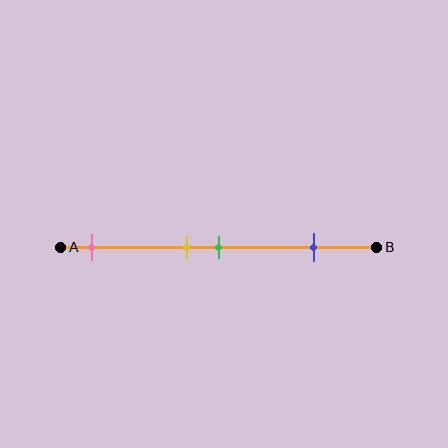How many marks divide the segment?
There are 4 marks dividing the segment.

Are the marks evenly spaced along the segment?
No, the marks are not evenly spaced.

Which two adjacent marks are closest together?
The yellow and green marks are the closest adjacent pair.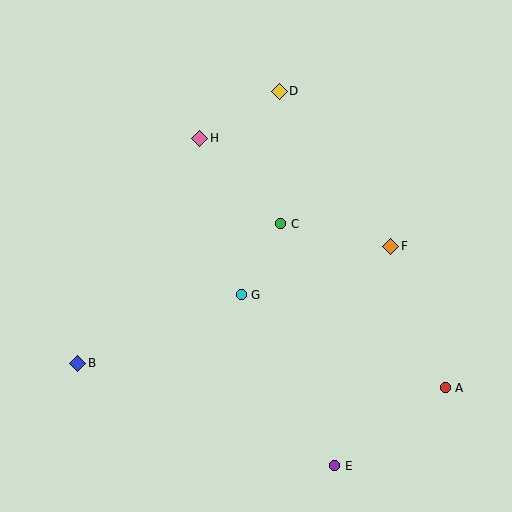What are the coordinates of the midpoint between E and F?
The midpoint between E and F is at (363, 356).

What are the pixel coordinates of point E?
Point E is at (335, 466).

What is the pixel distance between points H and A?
The distance between H and A is 350 pixels.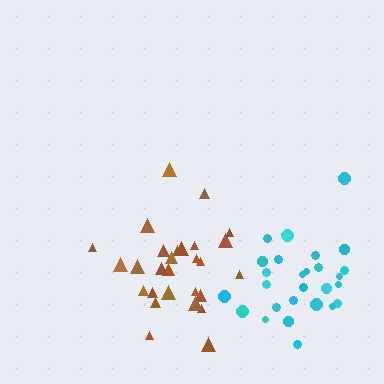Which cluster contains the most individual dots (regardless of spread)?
Brown (28).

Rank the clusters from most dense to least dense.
brown, cyan.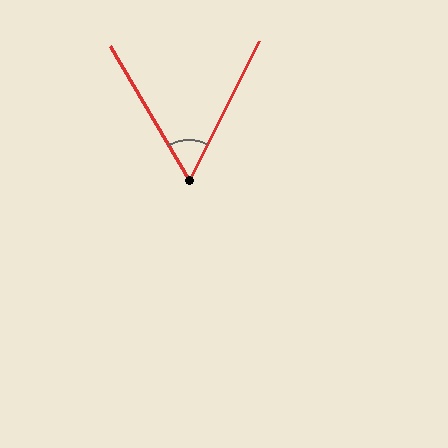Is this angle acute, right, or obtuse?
It is acute.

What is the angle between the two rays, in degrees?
Approximately 57 degrees.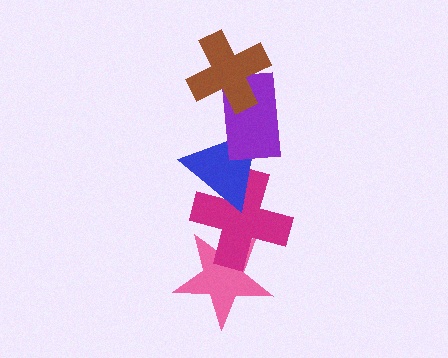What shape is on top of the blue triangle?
The purple rectangle is on top of the blue triangle.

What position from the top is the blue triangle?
The blue triangle is 3rd from the top.